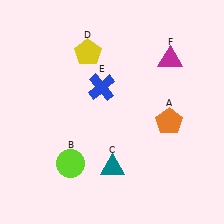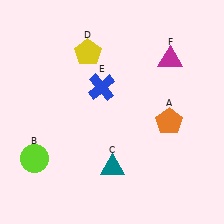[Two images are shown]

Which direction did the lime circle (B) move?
The lime circle (B) moved left.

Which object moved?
The lime circle (B) moved left.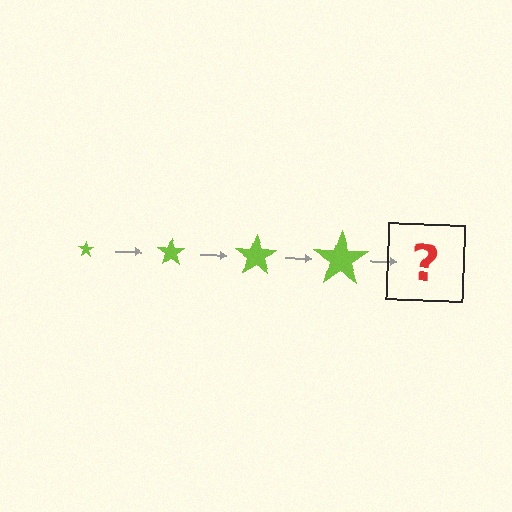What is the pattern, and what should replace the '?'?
The pattern is that the star gets progressively larger each step. The '?' should be a lime star, larger than the previous one.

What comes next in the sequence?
The next element should be a lime star, larger than the previous one.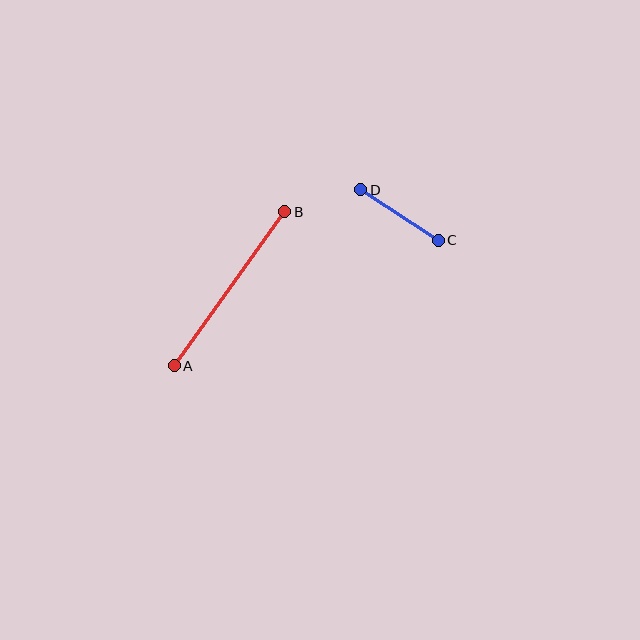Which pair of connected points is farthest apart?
Points A and B are farthest apart.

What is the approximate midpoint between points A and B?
The midpoint is at approximately (230, 289) pixels.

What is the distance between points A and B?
The distance is approximately 190 pixels.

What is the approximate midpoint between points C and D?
The midpoint is at approximately (399, 215) pixels.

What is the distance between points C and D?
The distance is approximately 93 pixels.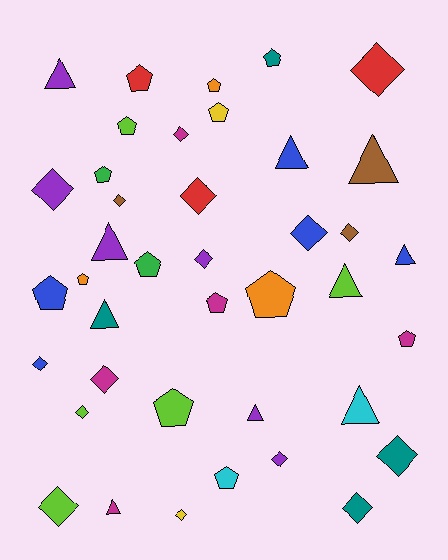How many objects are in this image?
There are 40 objects.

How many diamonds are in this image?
There are 16 diamonds.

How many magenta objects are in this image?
There are 5 magenta objects.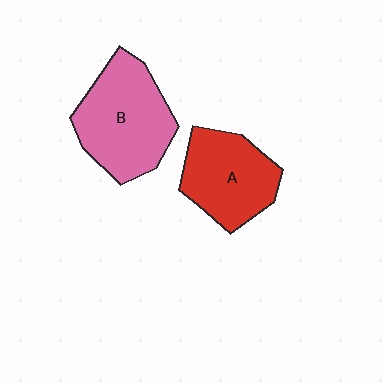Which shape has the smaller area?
Shape A (red).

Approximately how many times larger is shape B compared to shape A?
Approximately 1.2 times.